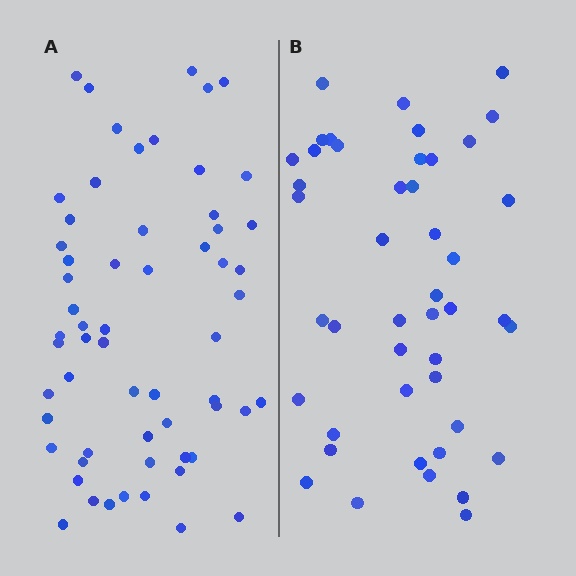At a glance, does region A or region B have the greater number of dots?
Region A (the left region) has more dots.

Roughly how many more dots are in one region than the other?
Region A has approximately 15 more dots than region B.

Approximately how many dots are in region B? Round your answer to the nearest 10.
About 40 dots. (The exact count is 45, which rounds to 40.)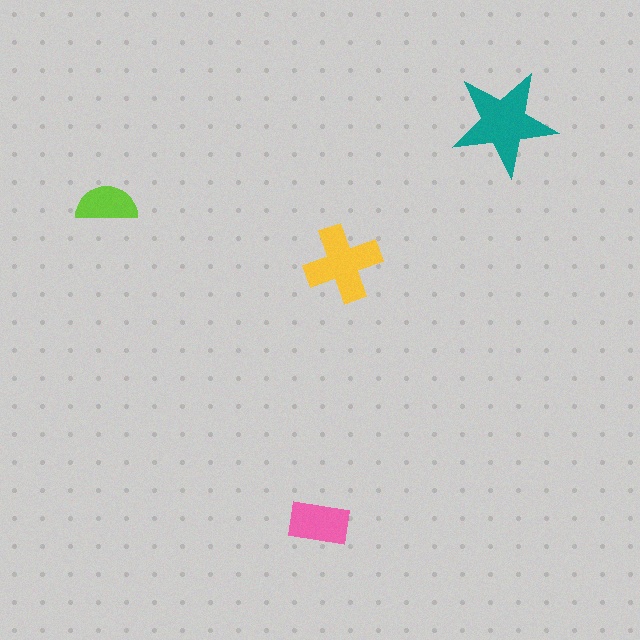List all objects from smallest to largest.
The lime semicircle, the pink rectangle, the yellow cross, the teal star.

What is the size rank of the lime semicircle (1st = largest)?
4th.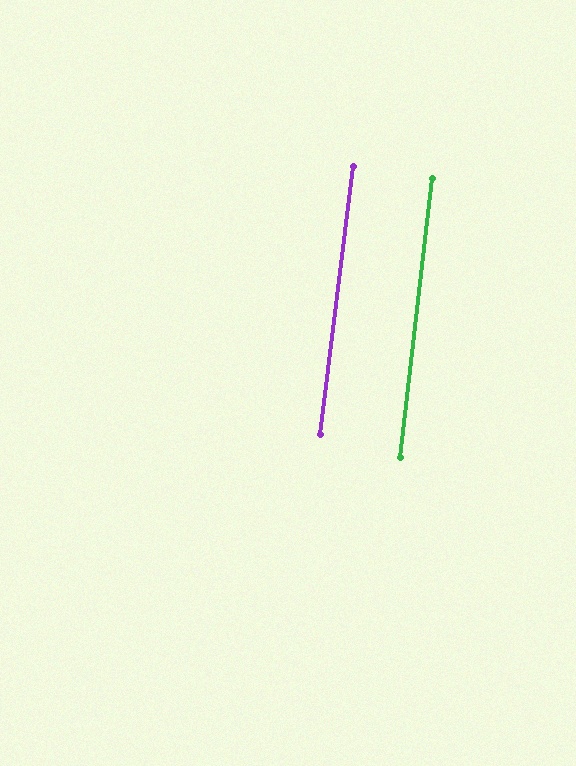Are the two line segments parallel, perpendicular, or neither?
Parallel — their directions differ by only 0.6°.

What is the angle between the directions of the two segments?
Approximately 1 degree.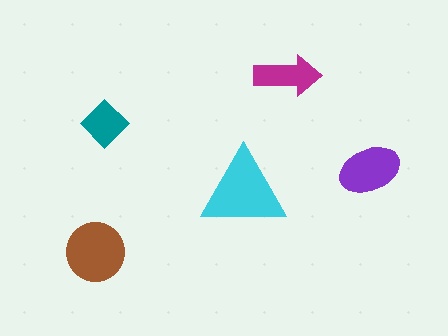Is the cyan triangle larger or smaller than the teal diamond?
Larger.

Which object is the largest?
The cyan triangle.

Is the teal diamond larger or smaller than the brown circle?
Smaller.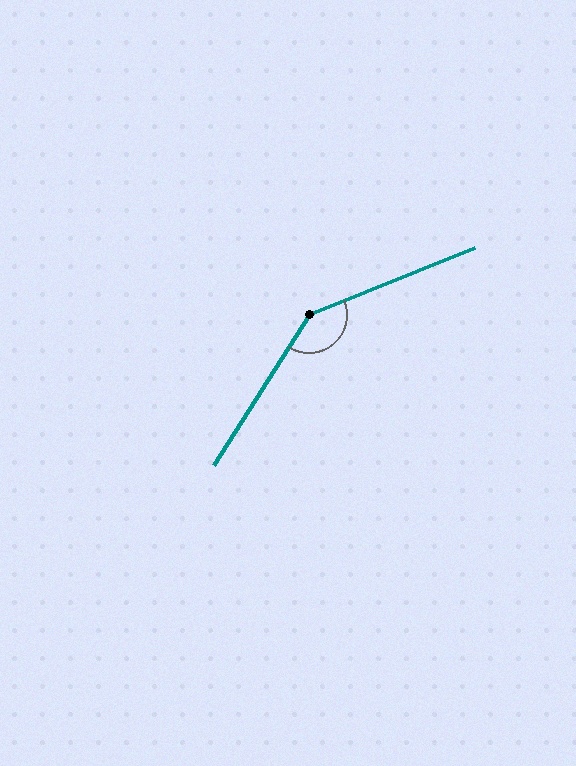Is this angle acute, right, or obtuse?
It is obtuse.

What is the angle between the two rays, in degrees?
Approximately 145 degrees.